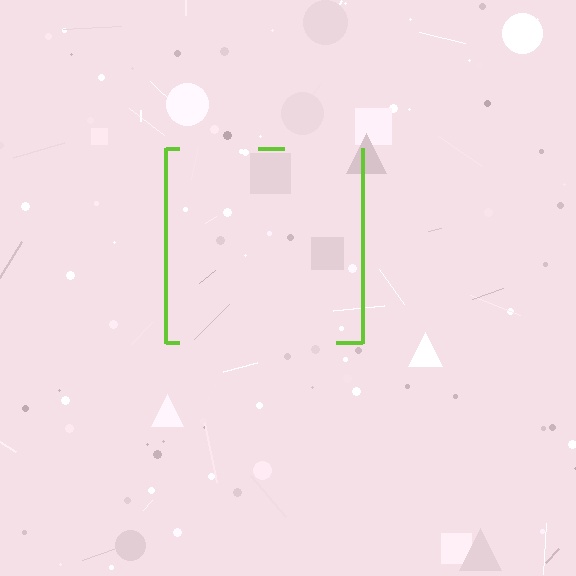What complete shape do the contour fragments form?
The contour fragments form a square.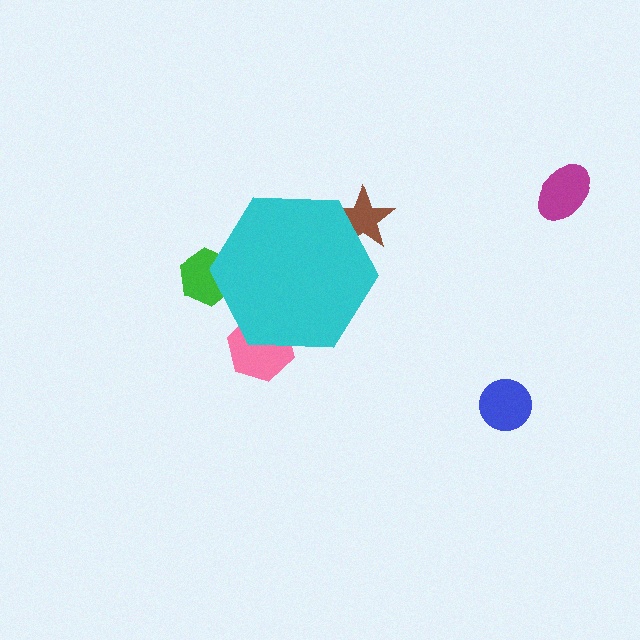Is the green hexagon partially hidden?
Yes, the green hexagon is partially hidden behind the cyan hexagon.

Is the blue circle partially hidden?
No, the blue circle is fully visible.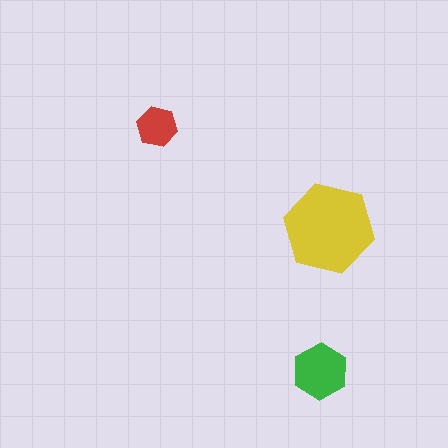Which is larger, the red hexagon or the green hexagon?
The green one.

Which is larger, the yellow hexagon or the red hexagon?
The yellow one.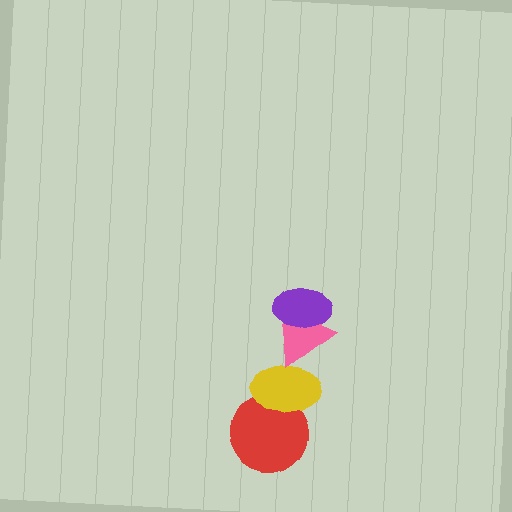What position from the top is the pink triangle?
The pink triangle is 2nd from the top.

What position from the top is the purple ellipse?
The purple ellipse is 1st from the top.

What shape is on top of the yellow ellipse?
The pink triangle is on top of the yellow ellipse.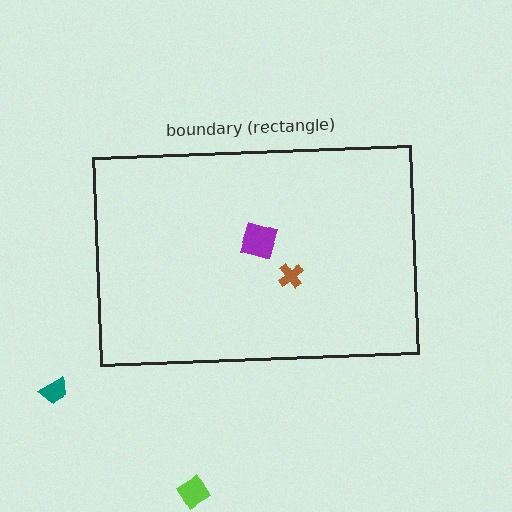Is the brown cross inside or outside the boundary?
Inside.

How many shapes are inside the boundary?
2 inside, 2 outside.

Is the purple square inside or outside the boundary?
Inside.